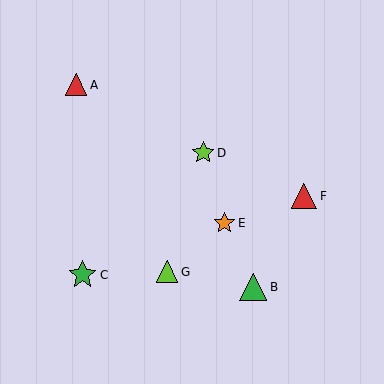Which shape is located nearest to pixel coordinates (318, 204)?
The red triangle (labeled F) at (304, 196) is nearest to that location.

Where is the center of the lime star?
The center of the lime star is at (203, 153).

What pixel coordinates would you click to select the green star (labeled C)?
Click at (83, 275) to select the green star C.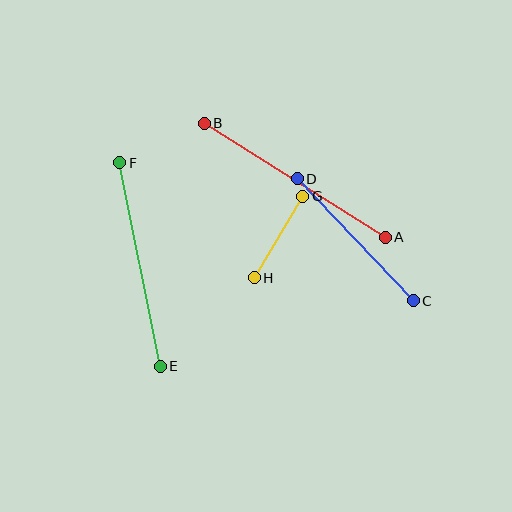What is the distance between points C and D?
The distance is approximately 168 pixels.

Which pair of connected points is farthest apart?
Points A and B are farthest apart.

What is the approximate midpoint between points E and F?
The midpoint is at approximately (140, 265) pixels.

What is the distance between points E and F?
The distance is approximately 207 pixels.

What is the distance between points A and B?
The distance is approximately 214 pixels.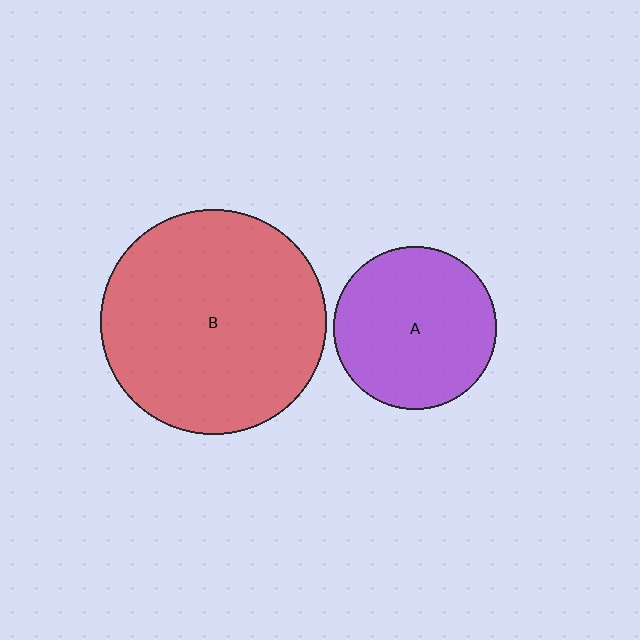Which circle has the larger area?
Circle B (red).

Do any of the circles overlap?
No, none of the circles overlap.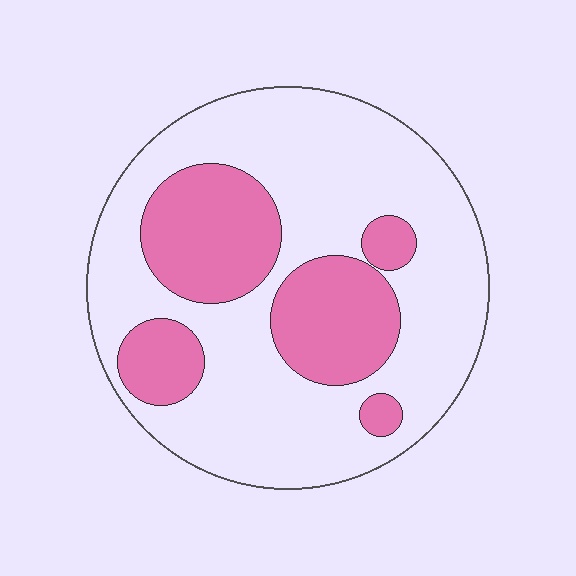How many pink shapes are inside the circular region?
5.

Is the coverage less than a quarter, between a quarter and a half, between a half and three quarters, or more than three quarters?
Between a quarter and a half.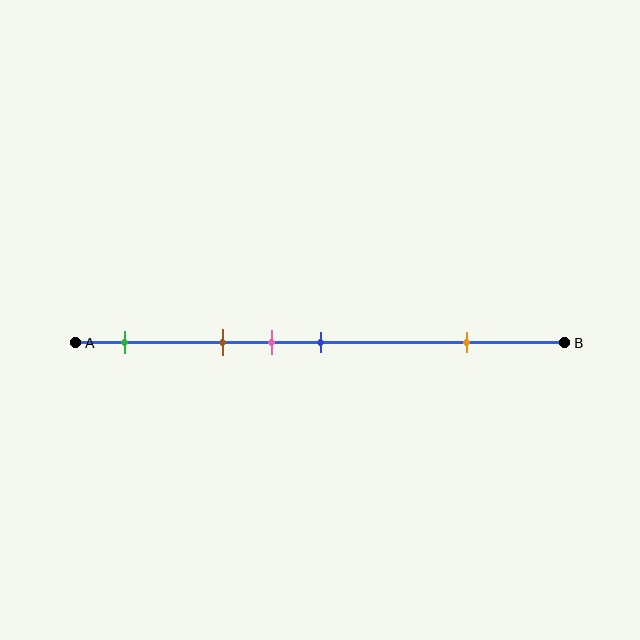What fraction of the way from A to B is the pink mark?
The pink mark is approximately 40% (0.4) of the way from A to B.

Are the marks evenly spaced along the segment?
No, the marks are not evenly spaced.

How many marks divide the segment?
There are 5 marks dividing the segment.